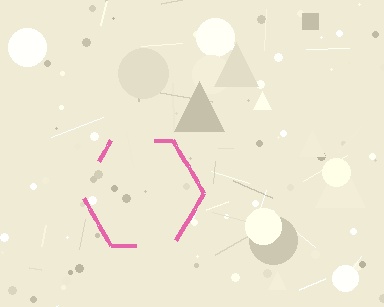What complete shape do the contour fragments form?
The contour fragments form a hexagon.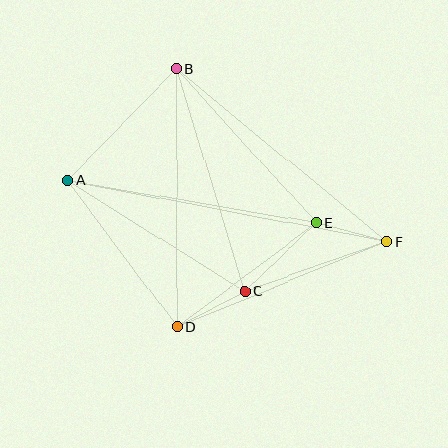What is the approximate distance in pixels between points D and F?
The distance between D and F is approximately 227 pixels.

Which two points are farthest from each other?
Points A and F are farthest from each other.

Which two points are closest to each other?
Points E and F are closest to each other.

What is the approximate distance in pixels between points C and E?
The distance between C and E is approximately 99 pixels.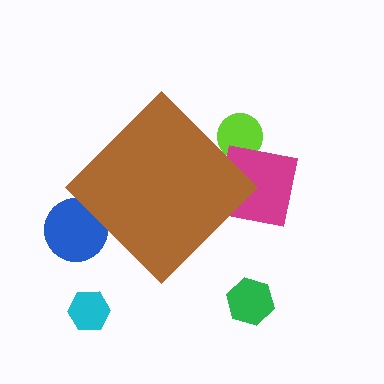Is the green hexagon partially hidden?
No, the green hexagon is fully visible.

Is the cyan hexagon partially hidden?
No, the cyan hexagon is fully visible.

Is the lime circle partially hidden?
Yes, the lime circle is partially hidden behind the brown diamond.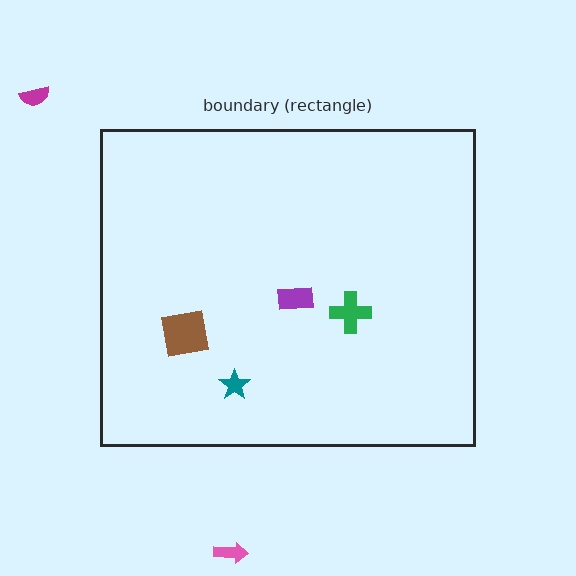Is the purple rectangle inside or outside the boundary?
Inside.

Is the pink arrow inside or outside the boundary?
Outside.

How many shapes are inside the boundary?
4 inside, 2 outside.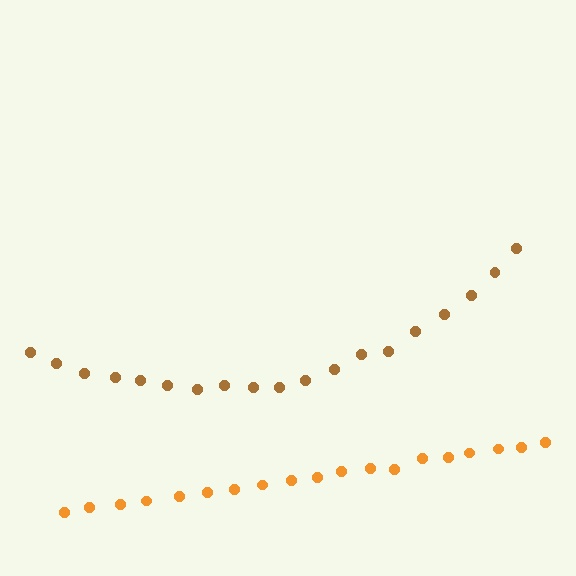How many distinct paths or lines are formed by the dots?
There are 2 distinct paths.